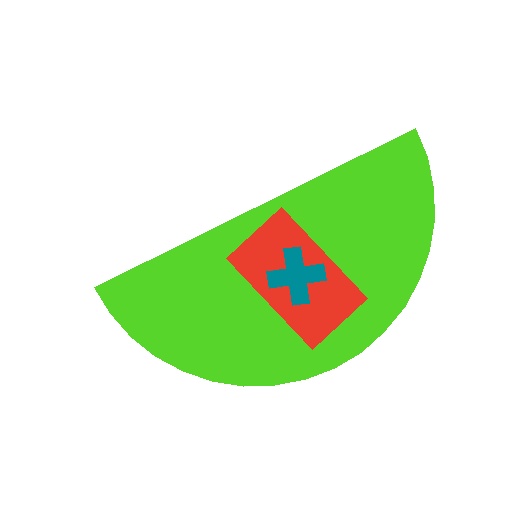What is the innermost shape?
The teal cross.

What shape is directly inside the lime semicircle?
The red rectangle.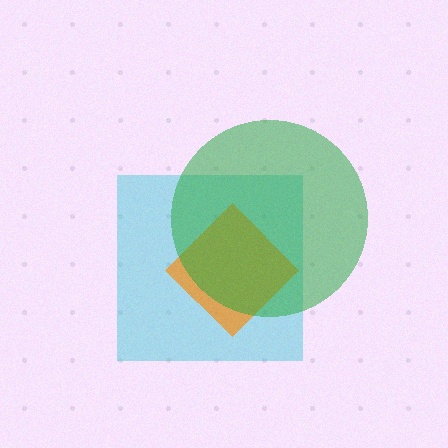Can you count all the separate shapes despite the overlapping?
Yes, there are 3 separate shapes.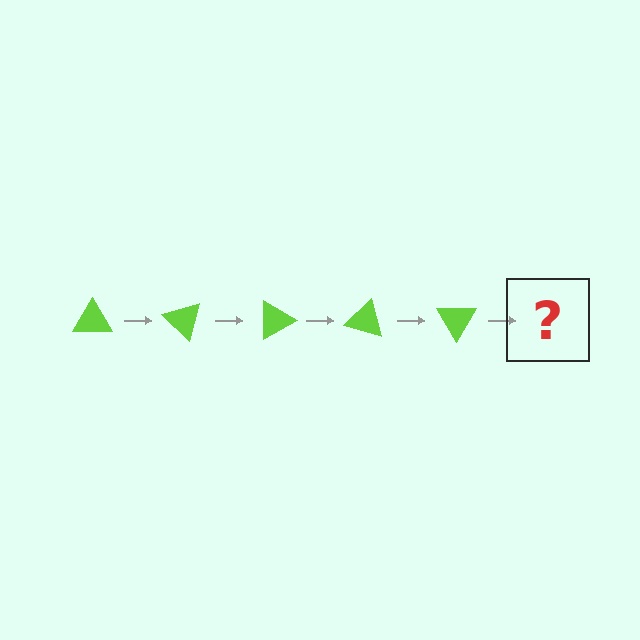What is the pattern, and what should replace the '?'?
The pattern is that the triangle rotates 45 degrees each step. The '?' should be a lime triangle rotated 225 degrees.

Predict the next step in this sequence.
The next step is a lime triangle rotated 225 degrees.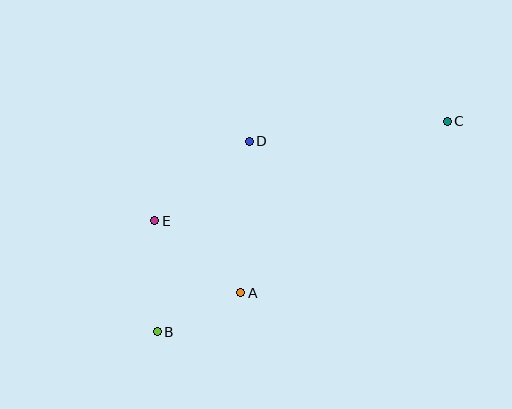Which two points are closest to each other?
Points A and B are closest to each other.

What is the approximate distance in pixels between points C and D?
The distance between C and D is approximately 199 pixels.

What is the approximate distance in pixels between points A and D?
The distance between A and D is approximately 151 pixels.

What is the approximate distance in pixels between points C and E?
The distance between C and E is approximately 309 pixels.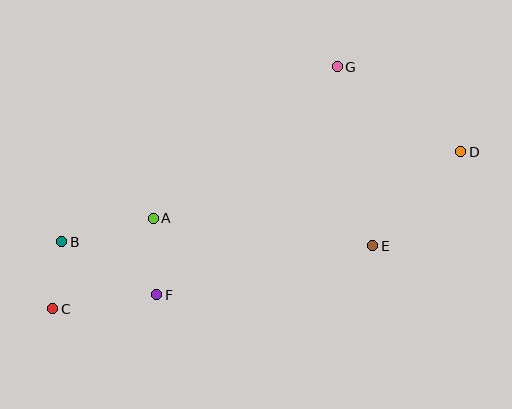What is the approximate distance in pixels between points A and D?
The distance between A and D is approximately 315 pixels.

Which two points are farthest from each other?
Points C and D are farthest from each other.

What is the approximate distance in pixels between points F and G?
The distance between F and G is approximately 291 pixels.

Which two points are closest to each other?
Points B and C are closest to each other.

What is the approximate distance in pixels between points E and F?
The distance between E and F is approximately 222 pixels.